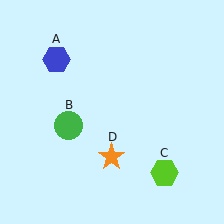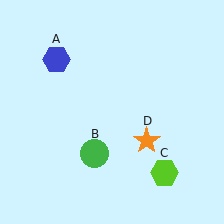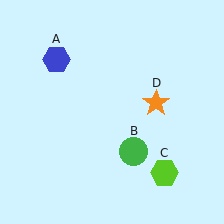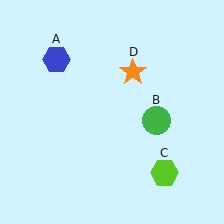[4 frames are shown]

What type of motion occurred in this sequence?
The green circle (object B), orange star (object D) rotated counterclockwise around the center of the scene.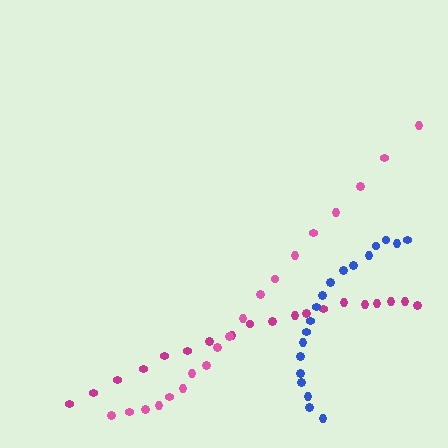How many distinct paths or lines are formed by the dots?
There are 3 distinct paths.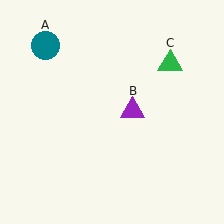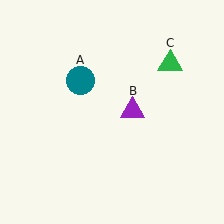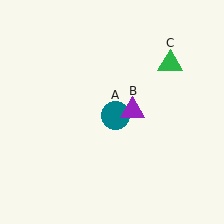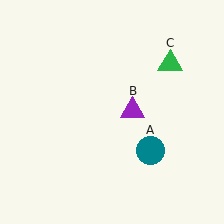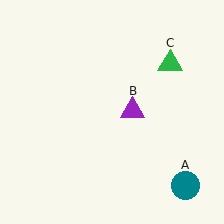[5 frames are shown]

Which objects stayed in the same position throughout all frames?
Purple triangle (object B) and green triangle (object C) remained stationary.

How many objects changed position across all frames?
1 object changed position: teal circle (object A).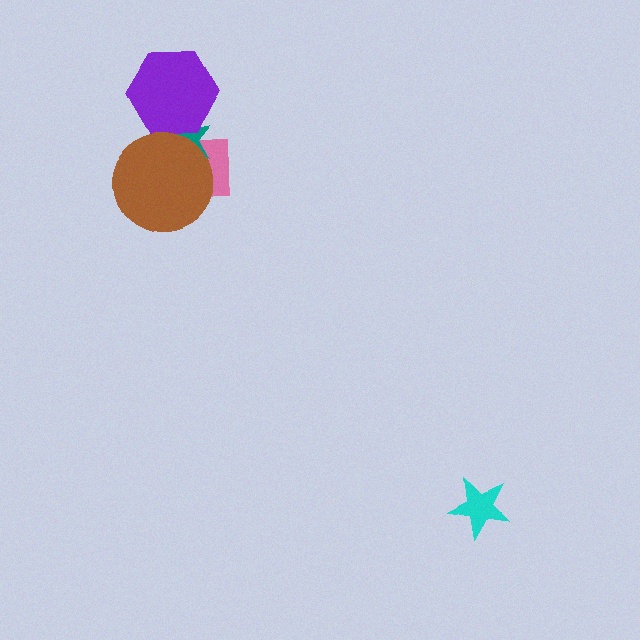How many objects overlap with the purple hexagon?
1 object overlaps with the purple hexagon.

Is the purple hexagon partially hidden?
No, no other shape covers it.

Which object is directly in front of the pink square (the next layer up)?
The teal star is directly in front of the pink square.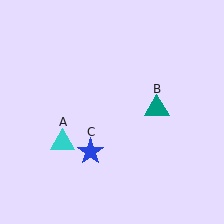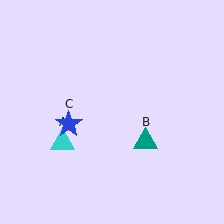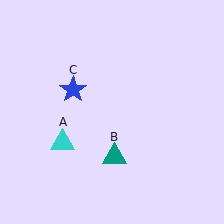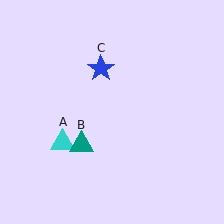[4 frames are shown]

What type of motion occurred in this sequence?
The teal triangle (object B), blue star (object C) rotated clockwise around the center of the scene.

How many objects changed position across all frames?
2 objects changed position: teal triangle (object B), blue star (object C).